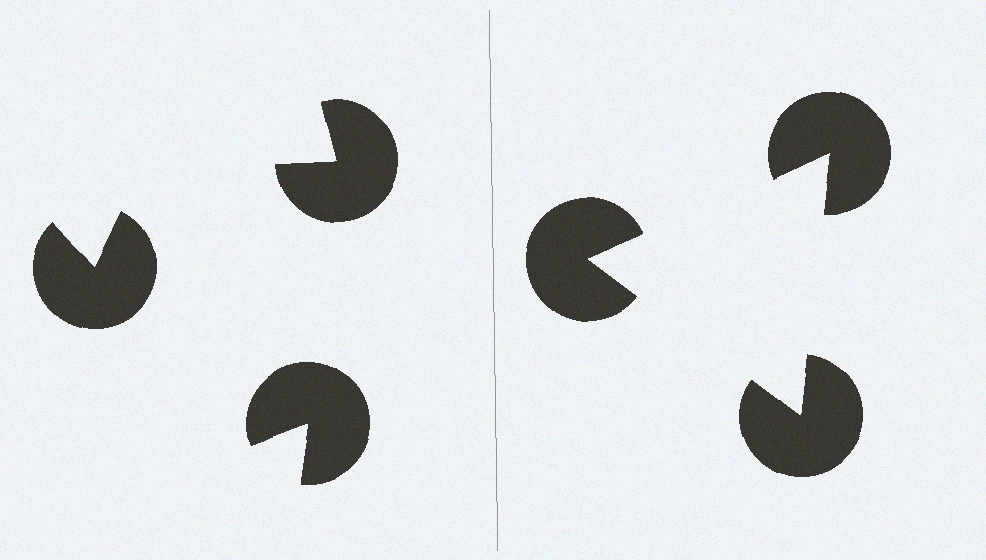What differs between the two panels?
The pac-man discs are positioned identically on both sides; only the wedge orientations differ. On the right they align to a triangle; on the left they are misaligned.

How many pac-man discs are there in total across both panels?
6 — 3 on each side.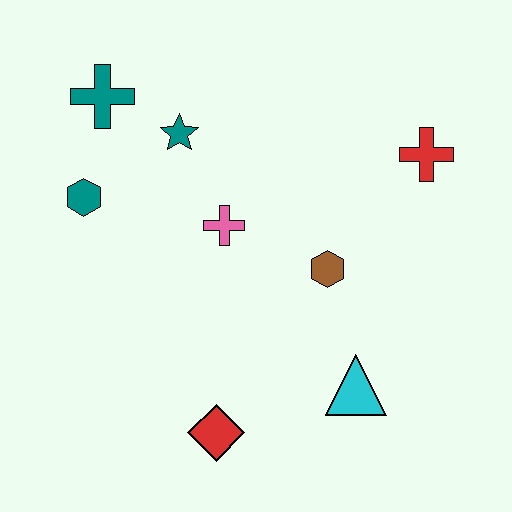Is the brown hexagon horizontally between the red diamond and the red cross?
Yes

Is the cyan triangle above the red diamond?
Yes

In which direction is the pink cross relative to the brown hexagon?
The pink cross is to the left of the brown hexagon.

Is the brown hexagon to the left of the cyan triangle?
Yes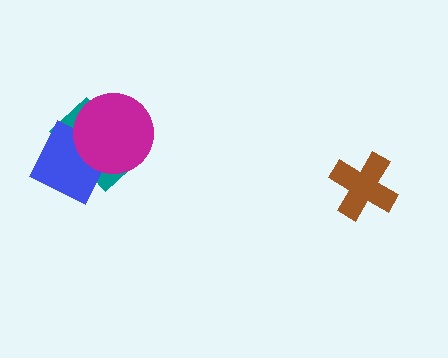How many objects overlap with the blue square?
2 objects overlap with the blue square.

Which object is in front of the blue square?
The magenta circle is in front of the blue square.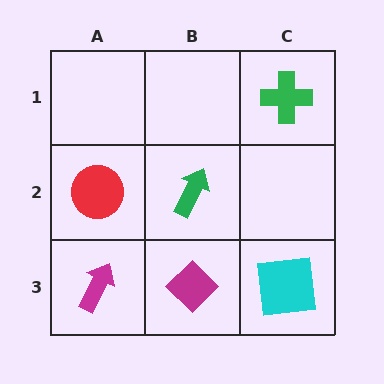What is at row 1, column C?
A green cross.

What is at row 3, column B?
A magenta diamond.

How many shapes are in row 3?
3 shapes.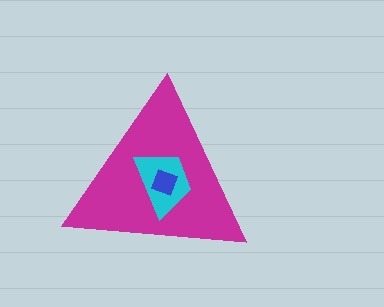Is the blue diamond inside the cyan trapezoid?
Yes.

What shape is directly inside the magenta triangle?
The cyan trapezoid.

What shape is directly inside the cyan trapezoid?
The blue diamond.